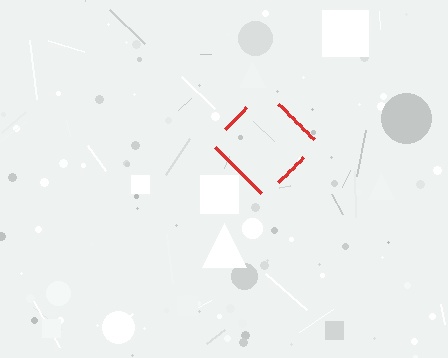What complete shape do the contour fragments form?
The contour fragments form a diamond.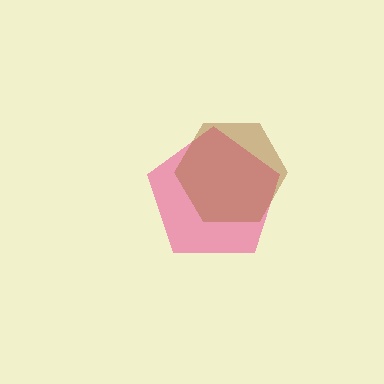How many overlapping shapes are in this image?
There are 2 overlapping shapes in the image.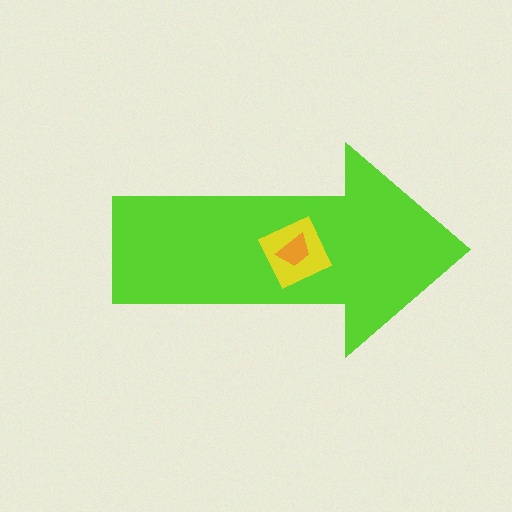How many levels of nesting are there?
3.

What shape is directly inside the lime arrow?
The yellow diamond.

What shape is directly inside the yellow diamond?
The orange trapezoid.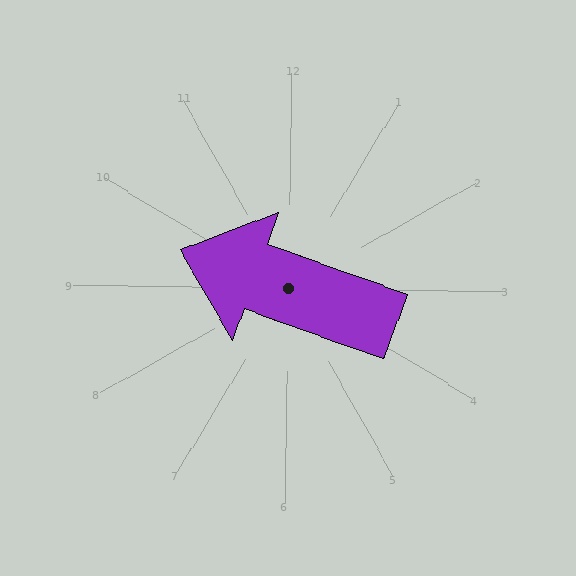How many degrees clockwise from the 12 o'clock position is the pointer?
Approximately 289 degrees.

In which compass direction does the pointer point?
West.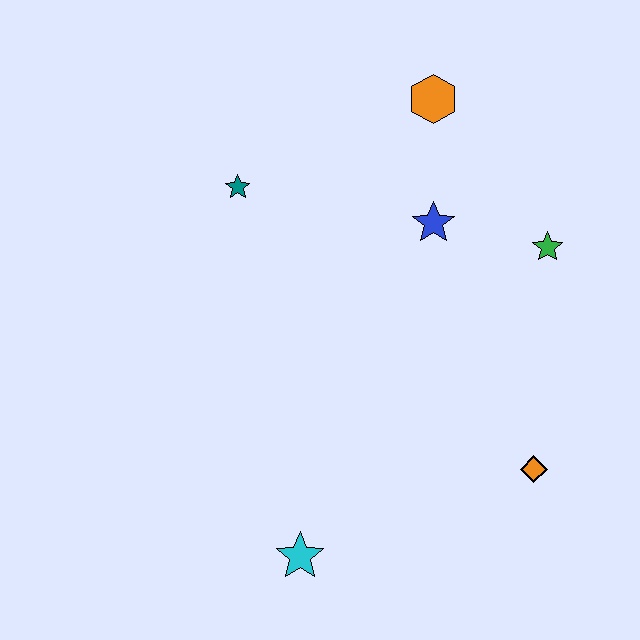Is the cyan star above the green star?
No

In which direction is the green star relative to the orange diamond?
The green star is above the orange diamond.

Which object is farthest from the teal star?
The orange diamond is farthest from the teal star.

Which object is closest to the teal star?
The blue star is closest to the teal star.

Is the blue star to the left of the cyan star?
No